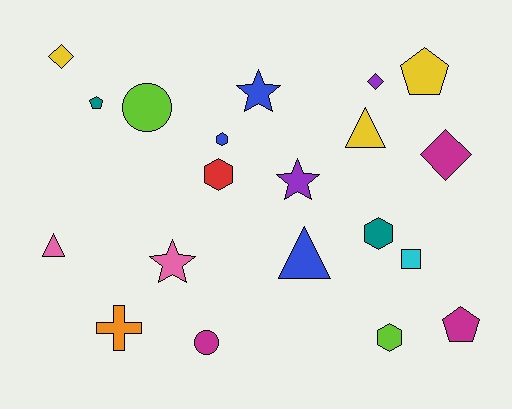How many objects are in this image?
There are 20 objects.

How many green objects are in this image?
There are no green objects.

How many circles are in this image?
There are 2 circles.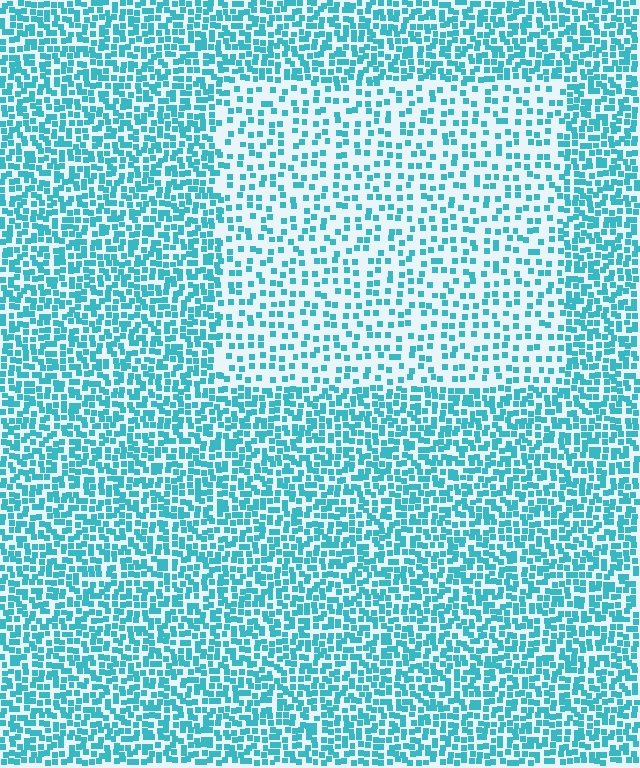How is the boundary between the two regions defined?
The boundary is defined by a change in element density (approximately 2.1x ratio). All elements are the same color, size, and shape.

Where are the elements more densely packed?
The elements are more densely packed outside the rectangle boundary.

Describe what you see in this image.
The image contains small cyan elements arranged at two different densities. A rectangle-shaped region is visible where the elements are less densely packed than the surrounding area.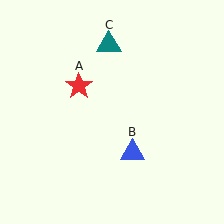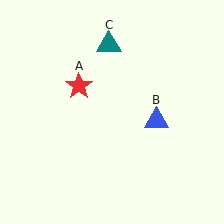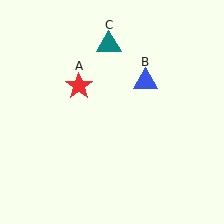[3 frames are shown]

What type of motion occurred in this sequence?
The blue triangle (object B) rotated counterclockwise around the center of the scene.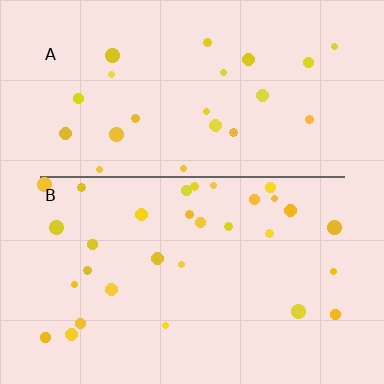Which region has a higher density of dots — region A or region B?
B (the bottom).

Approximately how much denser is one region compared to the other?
Approximately 1.3× — region B over region A.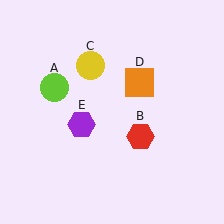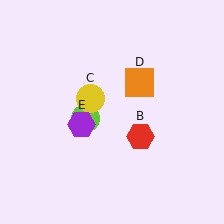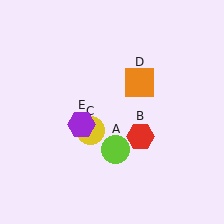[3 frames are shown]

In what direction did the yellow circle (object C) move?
The yellow circle (object C) moved down.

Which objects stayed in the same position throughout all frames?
Red hexagon (object B) and orange square (object D) and purple hexagon (object E) remained stationary.